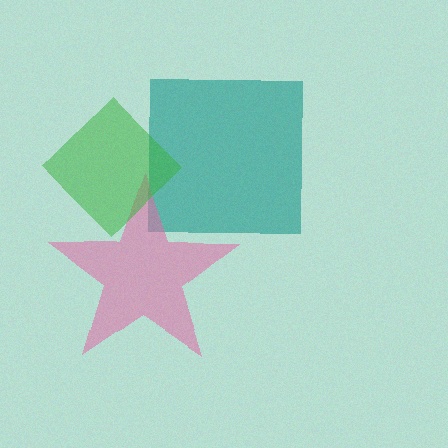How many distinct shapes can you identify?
There are 3 distinct shapes: a teal square, a pink star, a green diamond.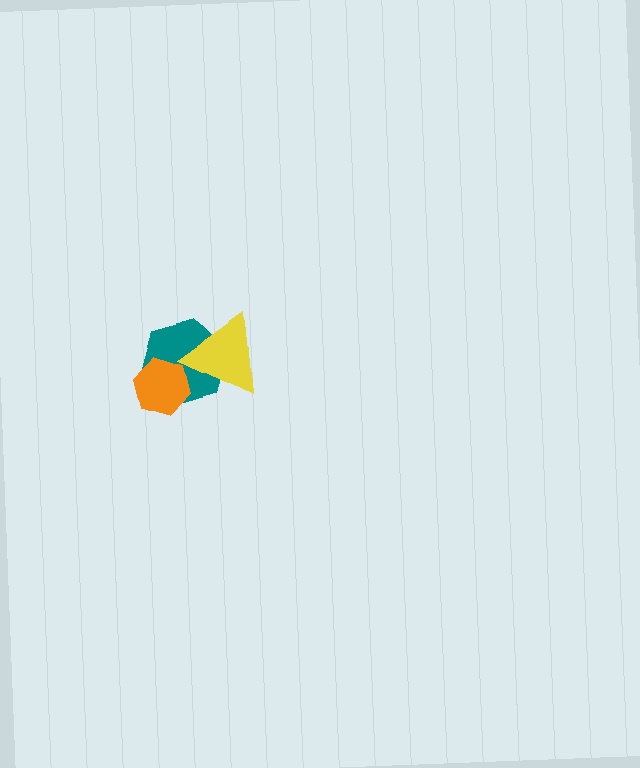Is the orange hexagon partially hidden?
No, no other shape covers it.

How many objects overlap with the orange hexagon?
1 object overlaps with the orange hexagon.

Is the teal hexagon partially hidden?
Yes, it is partially covered by another shape.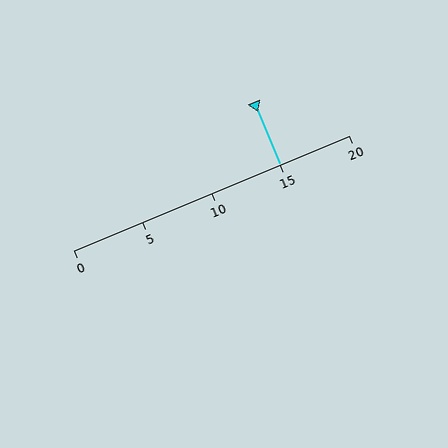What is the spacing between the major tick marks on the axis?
The major ticks are spaced 5 apart.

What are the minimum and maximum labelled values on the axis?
The axis runs from 0 to 20.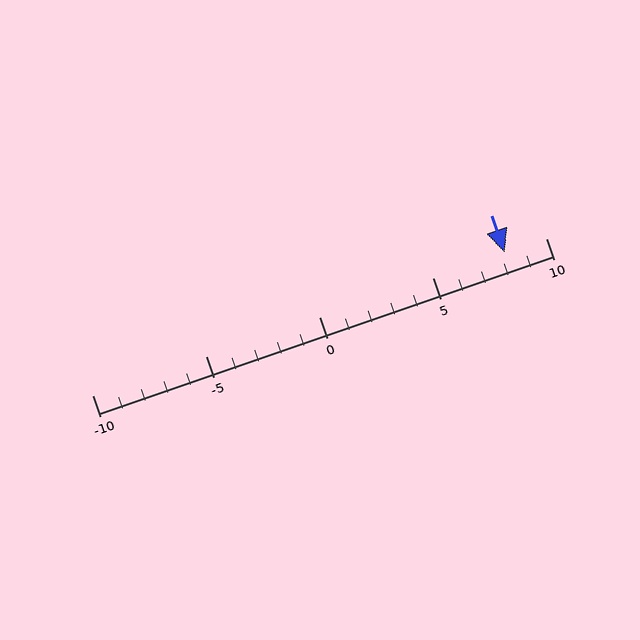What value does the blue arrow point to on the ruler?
The blue arrow points to approximately 8.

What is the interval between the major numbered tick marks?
The major tick marks are spaced 5 units apart.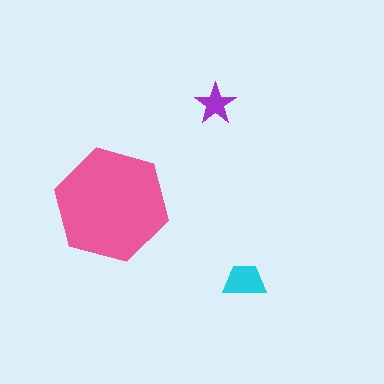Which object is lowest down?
The cyan trapezoid is bottommost.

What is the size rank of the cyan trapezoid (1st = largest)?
2nd.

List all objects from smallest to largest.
The purple star, the cyan trapezoid, the pink hexagon.